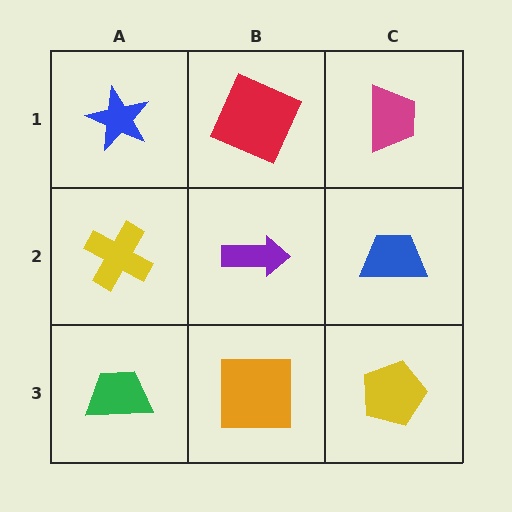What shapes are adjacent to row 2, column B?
A red square (row 1, column B), an orange square (row 3, column B), a yellow cross (row 2, column A), a blue trapezoid (row 2, column C).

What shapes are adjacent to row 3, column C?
A blue trapezoid (row 2, column C), an orange square (row 3, column B).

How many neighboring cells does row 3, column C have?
2.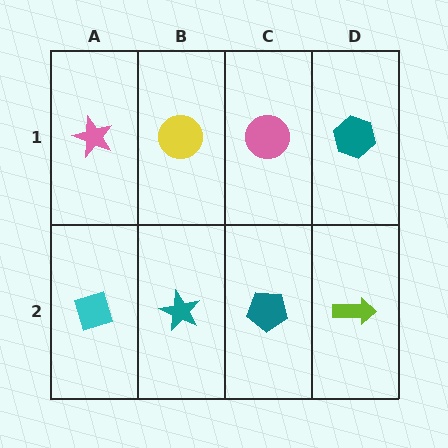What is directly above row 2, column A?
A pink star.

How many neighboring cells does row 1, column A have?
2.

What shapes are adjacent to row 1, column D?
A lime arrow (row 2, column D), a pink circle (row 1, column C).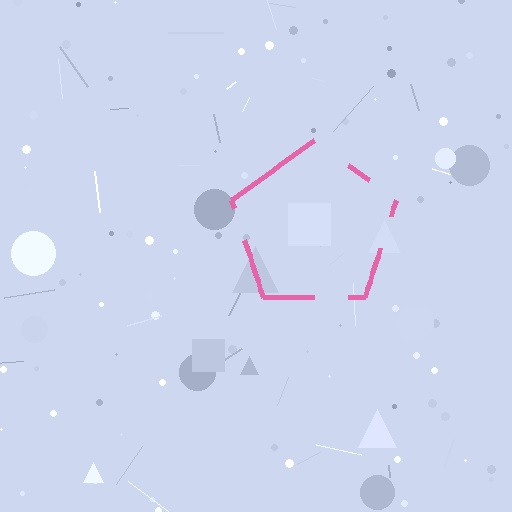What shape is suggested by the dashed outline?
The dashed outline suggests a pentagon.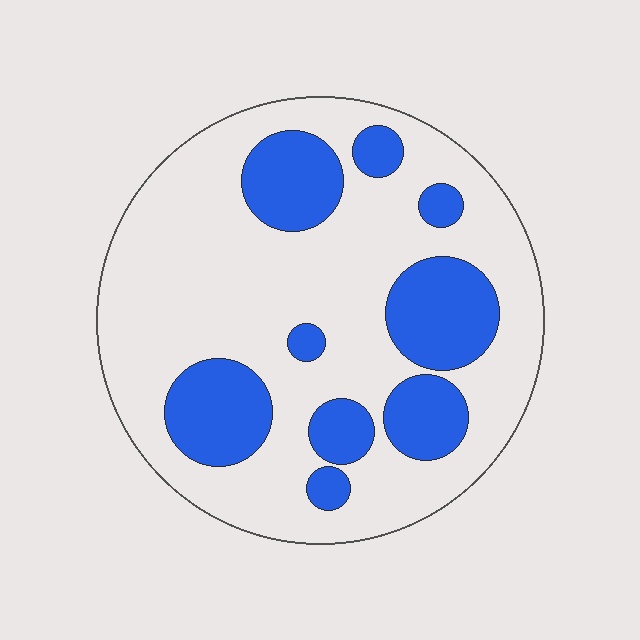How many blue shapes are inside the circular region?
9.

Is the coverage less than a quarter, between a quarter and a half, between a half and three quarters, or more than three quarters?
Between a quarter and a half.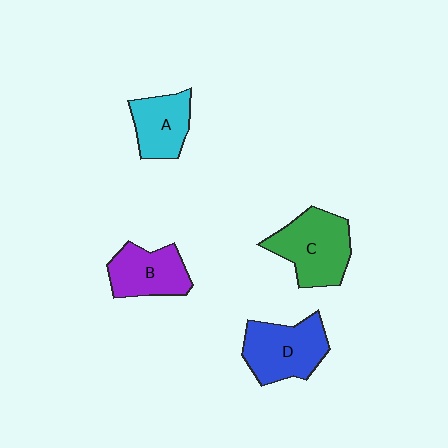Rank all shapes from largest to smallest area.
From largest to smallest: C (green), D (blue), B (purple), A (cyan).